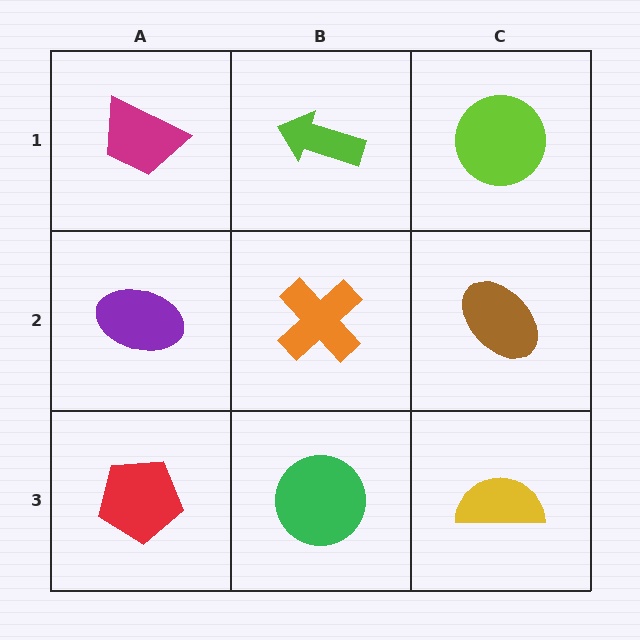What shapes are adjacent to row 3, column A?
A purple ellipse (row 2, column A), a green circle (row 3, column B).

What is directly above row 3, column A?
A purple ellipse.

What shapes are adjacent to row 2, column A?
A magenta trapezoid (row 1, column A), a red pentagon (row 3, column A), an orange cross (row 2, column B).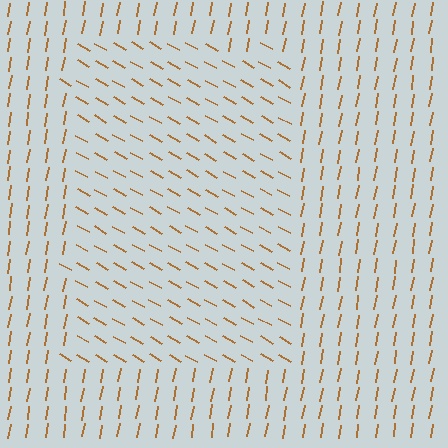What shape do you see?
I see a rectangle.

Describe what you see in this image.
The image is filled with small brown line segments. A rectangle region in the image has lines oriented differently from the surrounding lines, creating a visible texture boundary.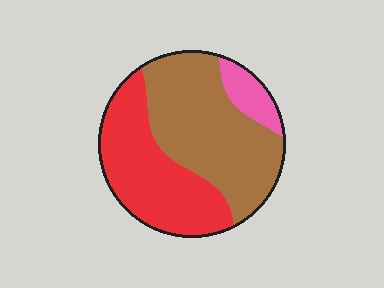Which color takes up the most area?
Brown, at roughly 50%.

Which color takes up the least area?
Pink, at roughly 10%.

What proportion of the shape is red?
Red takes up about two fifths (2/5) of the shape.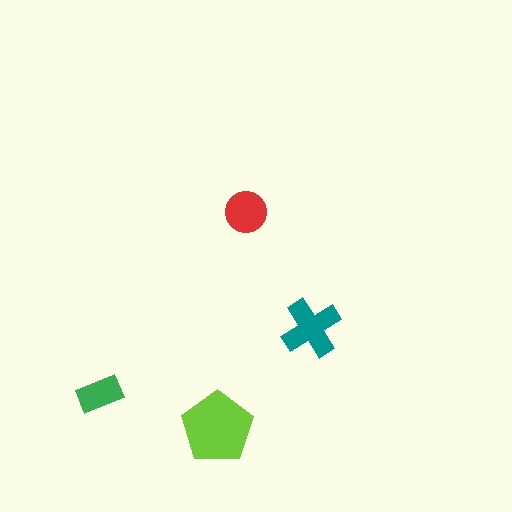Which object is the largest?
The lime pentagon.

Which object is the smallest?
The green rectangle.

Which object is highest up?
The red circle is topmost.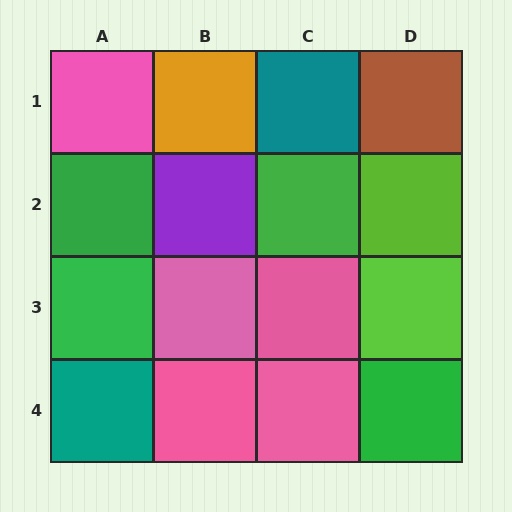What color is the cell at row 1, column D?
Brown.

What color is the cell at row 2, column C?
Green.